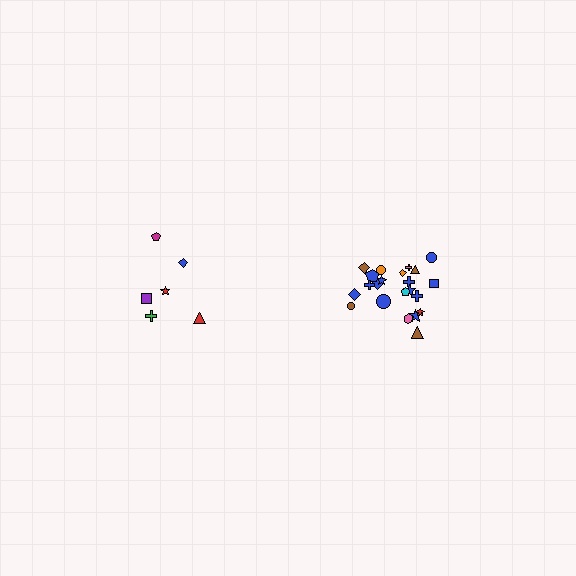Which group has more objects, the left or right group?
The right group.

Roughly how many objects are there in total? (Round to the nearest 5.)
Roughly 30 objects in total.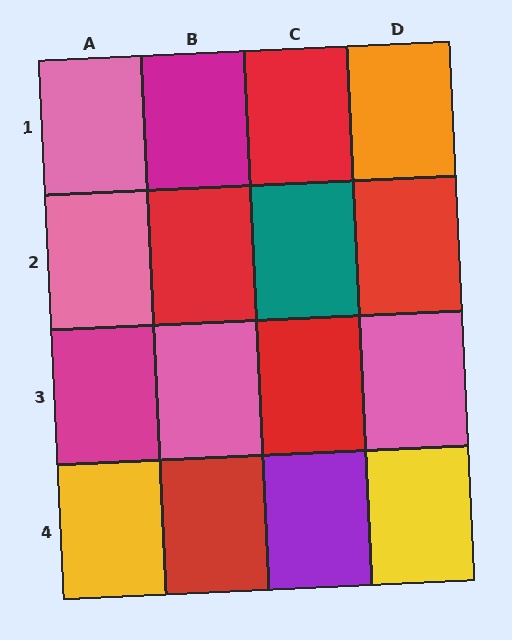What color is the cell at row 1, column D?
Orange.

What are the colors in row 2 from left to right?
Pink, red, teal, red.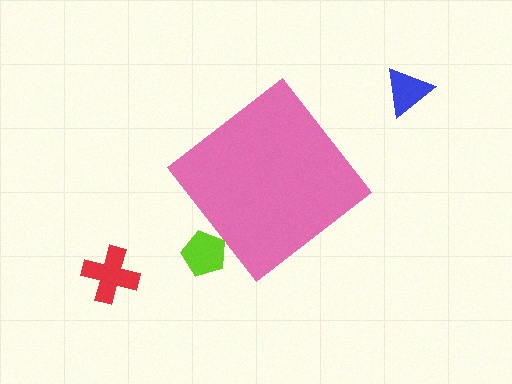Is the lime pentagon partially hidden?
Yes, the lime pentagon is partially hidden behind the pink diamond.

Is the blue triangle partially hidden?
No, the blue triangle is fully visible.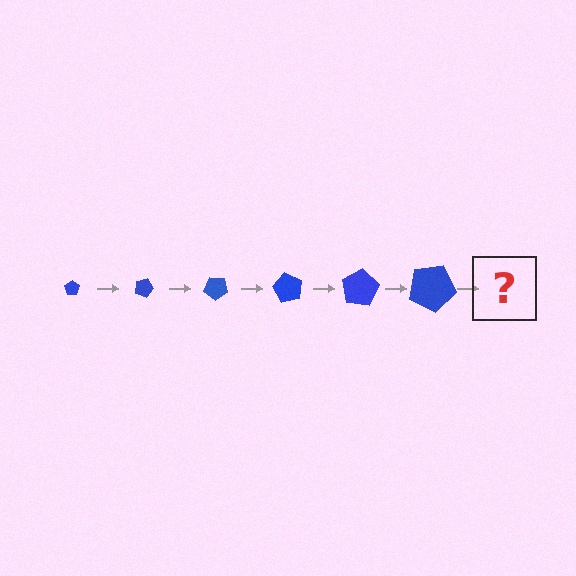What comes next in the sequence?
The next element should be a pentagon, larger than the previous one and rotated 120 degrees from the start.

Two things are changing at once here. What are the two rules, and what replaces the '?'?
The two rules are that the pentagon grows larger each step and it rotates 20 degrees each step. The '?' should be a pentagon, larger than the previous one and rotated 120 degrees from the start.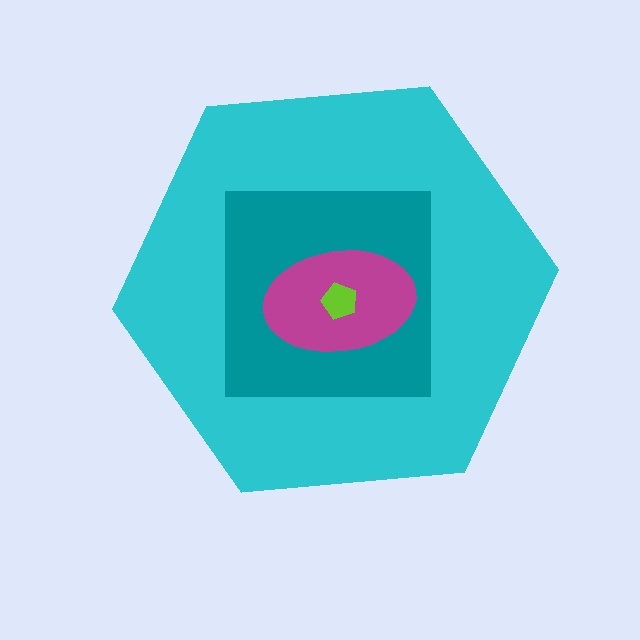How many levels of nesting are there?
4.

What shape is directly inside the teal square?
The magenta ellipse.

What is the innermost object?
The lime pentagon.